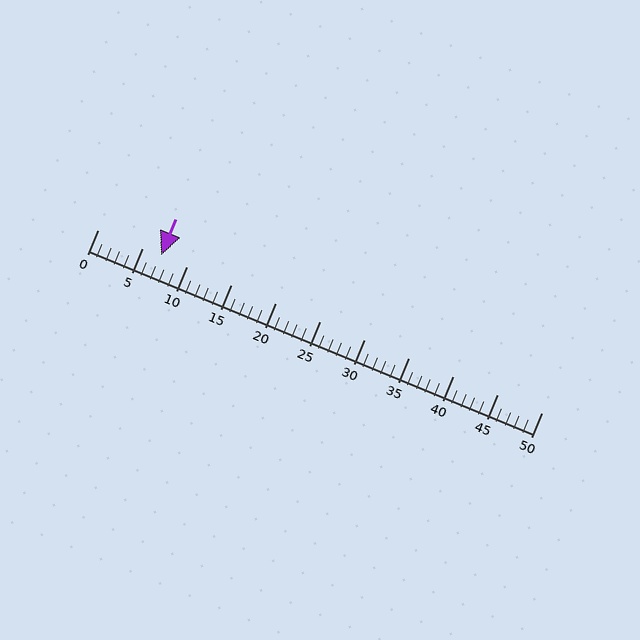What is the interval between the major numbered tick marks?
The major tick marks are spaced 5 units apart.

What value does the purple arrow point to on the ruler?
The purple arrow points to approximately 7.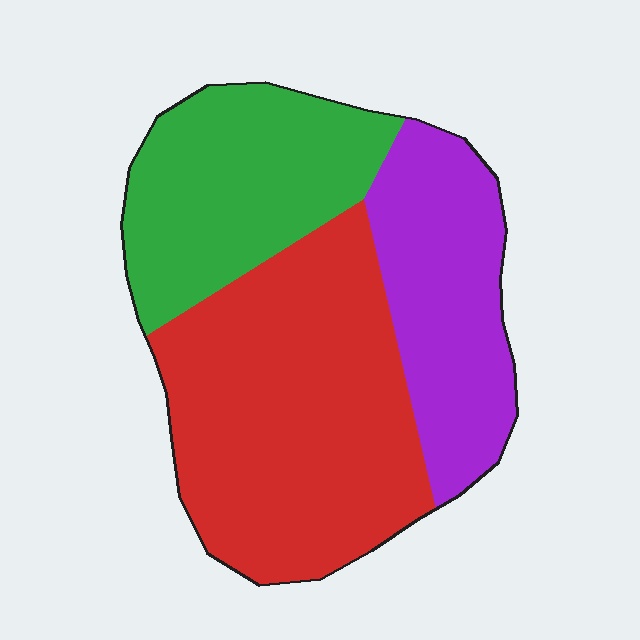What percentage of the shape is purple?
Purple covers around 25% of the shape.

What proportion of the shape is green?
Green takes up about one quarter (1/4) of the shape.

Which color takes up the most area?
Red, at roughly 45%.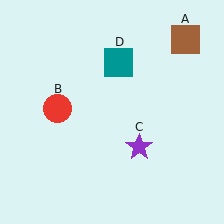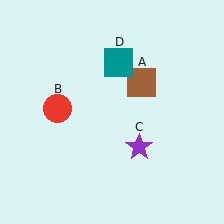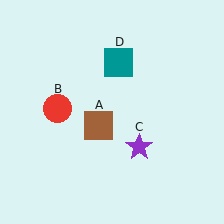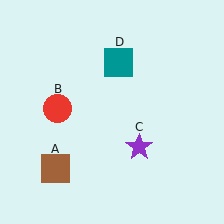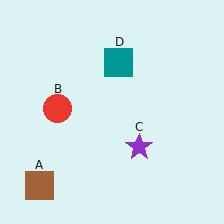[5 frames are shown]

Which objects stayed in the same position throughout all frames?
Red circle (object B) and purple star (object C) and teal square (object D) remained stationary.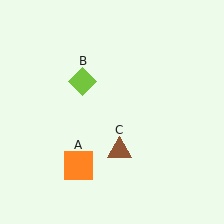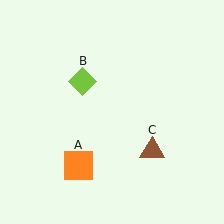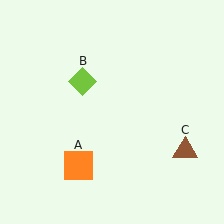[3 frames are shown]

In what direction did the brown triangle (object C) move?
The brown triangle (object C) moved right.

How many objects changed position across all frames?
1 object changed position: brown triangle (object C).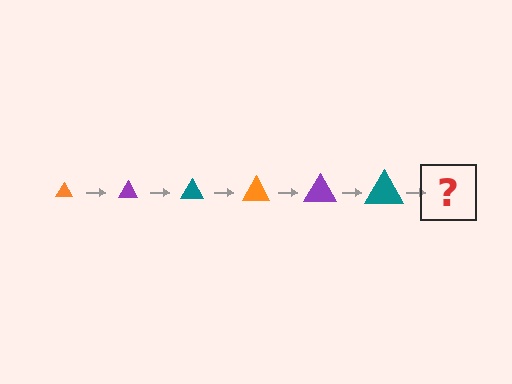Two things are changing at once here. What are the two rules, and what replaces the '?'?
The two rules are that the triangle grows larger each step and the color cycles through orange, purple, and teal. The '?' should be an orange triangle, larger than the previous one.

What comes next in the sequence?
The next element should be an orange triangle, larger than the previous one.